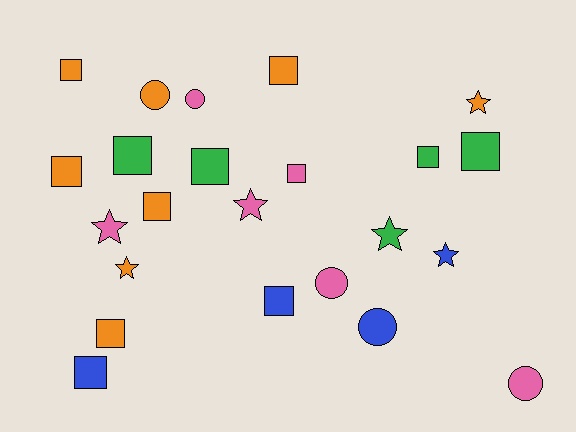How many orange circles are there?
There is 1 orange circle.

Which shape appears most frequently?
Square, with 12 objects.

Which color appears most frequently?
Orange, with 8 objects.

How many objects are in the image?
There are 23 objects.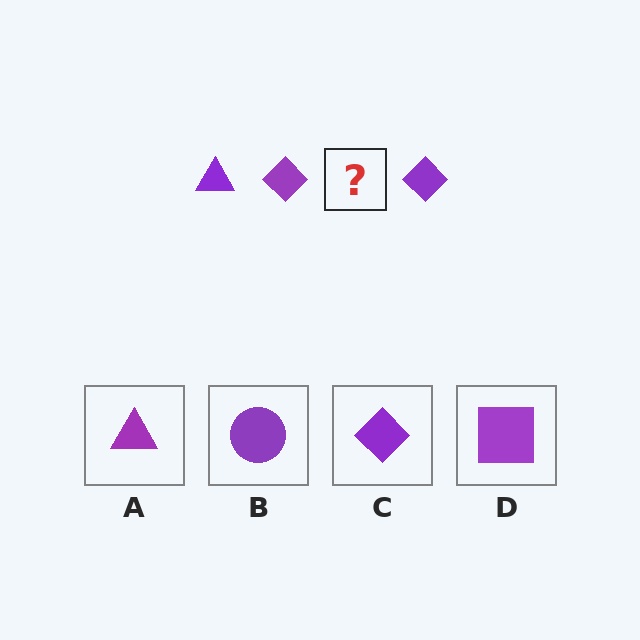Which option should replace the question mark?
Option A.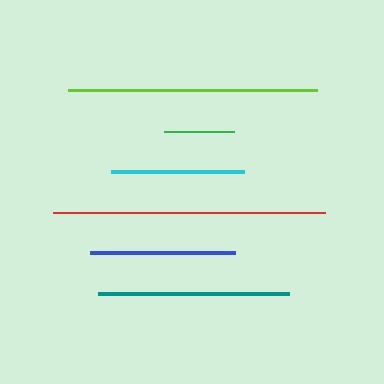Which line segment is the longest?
The red line is the longest at approximately 272 pixels.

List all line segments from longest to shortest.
From longest to shortest: red, lime, teal, blue, cyan, green.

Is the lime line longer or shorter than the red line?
The red line is longer than the lime line.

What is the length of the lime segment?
The lime segment is approximately 249 pixels long.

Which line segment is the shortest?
The green line is the shortest at approximately 70 pixels.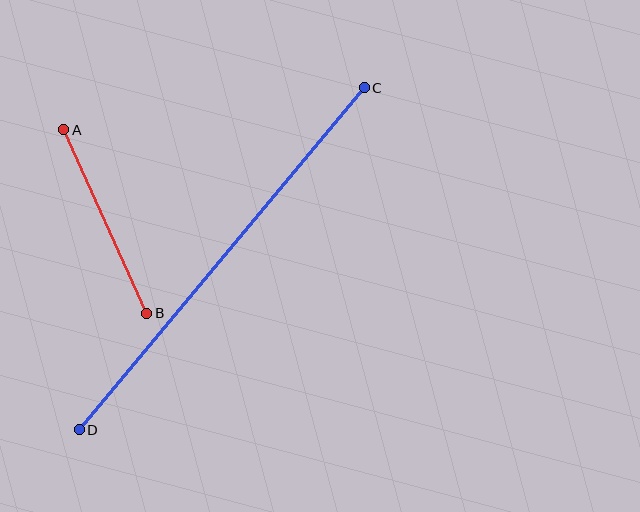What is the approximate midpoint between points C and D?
The midpoint is at approximately (222, 259) pixels.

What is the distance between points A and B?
The distance is approximately 201 pixels.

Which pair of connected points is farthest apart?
Points C and D are farthest apart.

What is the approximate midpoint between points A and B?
The midpoint is at approximately (105, 221) pixels.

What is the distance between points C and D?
The distance is approximately 445 pixels.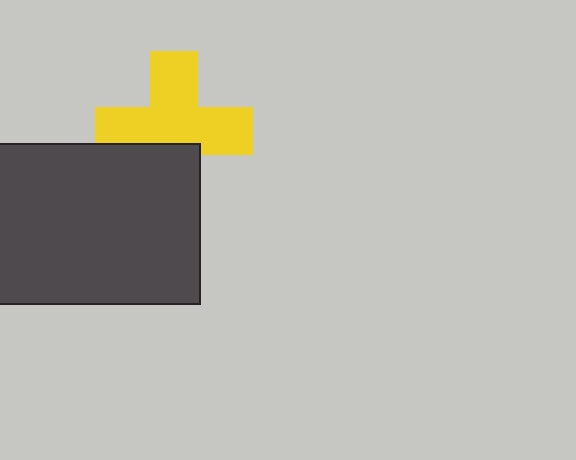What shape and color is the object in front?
The object in front is a dark gray rectangle.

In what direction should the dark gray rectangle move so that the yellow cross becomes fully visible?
The dark gray rectangle should move down. That is the shortest direction to clear the overlap and leave the yellow cross fully visible.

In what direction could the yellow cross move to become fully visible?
The yellow cross could move up. That would shift it out from behind the dark gray rectangle entirely.